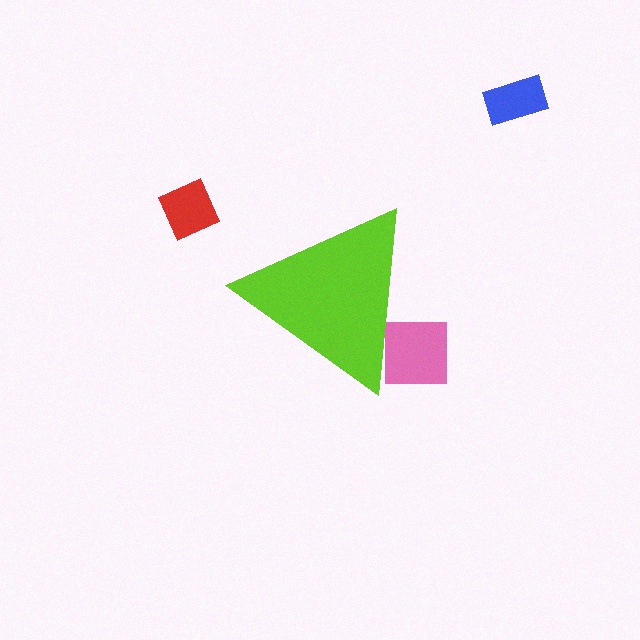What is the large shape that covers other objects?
A lime triangle.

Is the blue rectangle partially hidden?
No, the blue rectangle is fully visible.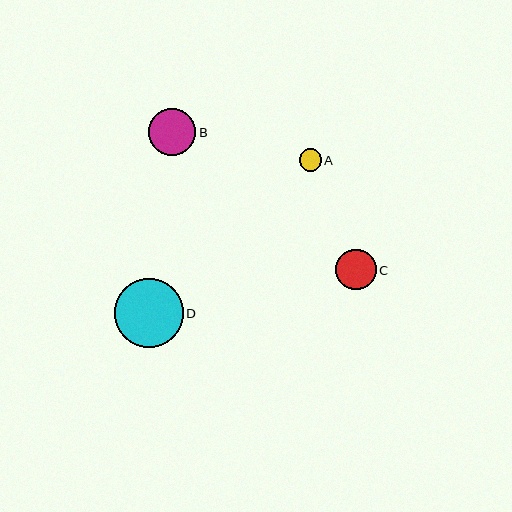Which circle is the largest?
Circle D is the largest with a size of approximately 69 pixels.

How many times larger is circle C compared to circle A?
Circle C is approximately 1.8 times the size of circle A.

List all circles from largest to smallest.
From largest to smallest: D, B, C, A.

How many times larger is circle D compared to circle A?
Circle D is approximately 3.1 times the size of circle A.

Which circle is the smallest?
Circle A is the smallest with a size of approximately 22 pixels.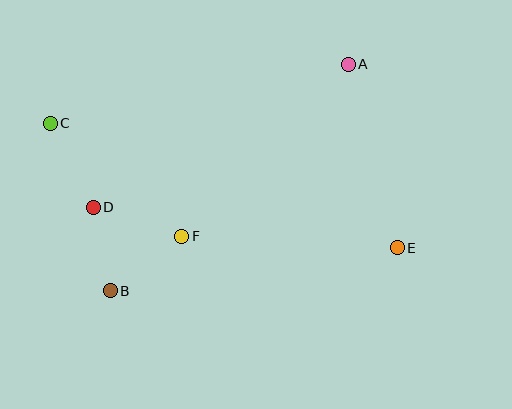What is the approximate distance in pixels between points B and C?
The distance between B and C is approximately 178 pixels.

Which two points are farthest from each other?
Points C and E are farthest from each other.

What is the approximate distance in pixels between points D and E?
The distance between D and E is approximately 307 pixels.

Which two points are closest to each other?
Points B and D are closest to each other.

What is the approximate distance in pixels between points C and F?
The distance between C and F is approximately 173 pixels.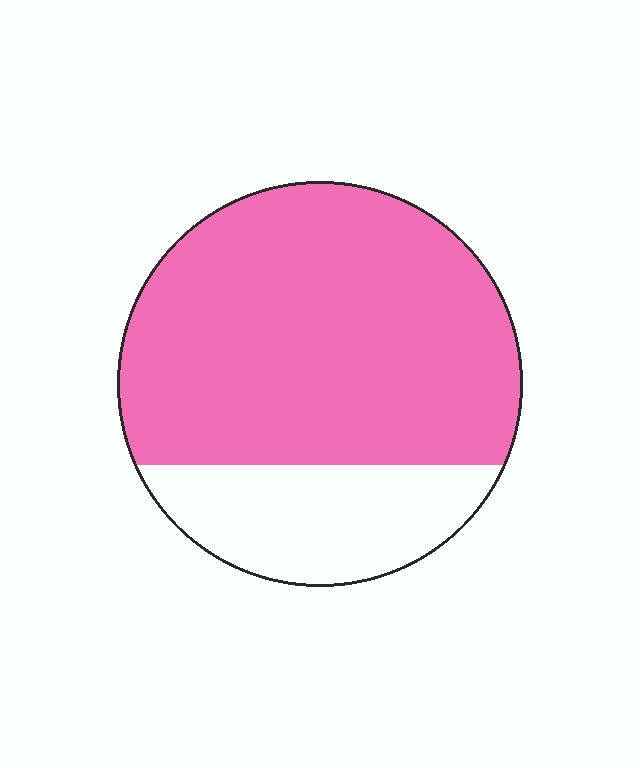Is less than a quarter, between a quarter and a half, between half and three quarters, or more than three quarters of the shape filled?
Between half and three quarters.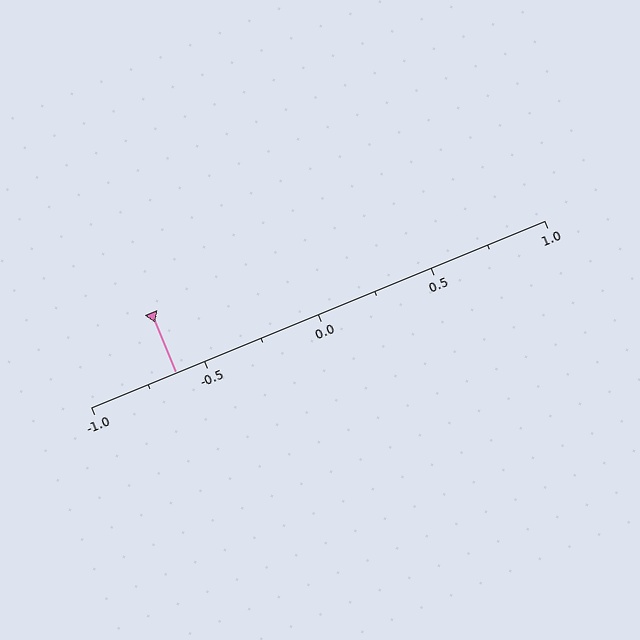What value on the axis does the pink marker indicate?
The marker indicates approximately -0.62.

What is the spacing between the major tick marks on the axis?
The major ticks are spaced 0.5 apart.